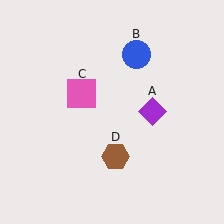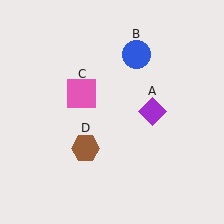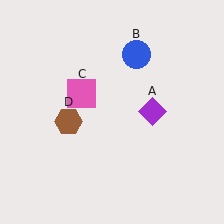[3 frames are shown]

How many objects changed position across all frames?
1 object changed position: brown hexagon (object D).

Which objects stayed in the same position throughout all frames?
Purple diamond (object A) and blue circle (object B) and pink square (object C) remained stationary.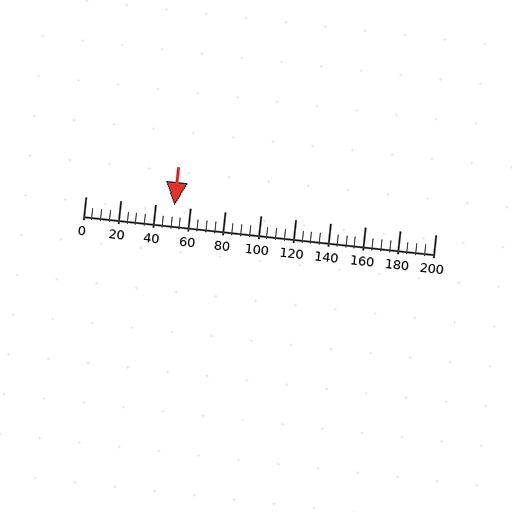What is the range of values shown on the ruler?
The ruler shows values from 0 to 200.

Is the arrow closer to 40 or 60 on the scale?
The arrow is closer to 60.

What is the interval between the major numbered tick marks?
The major tick marks are spaced 20 units apart.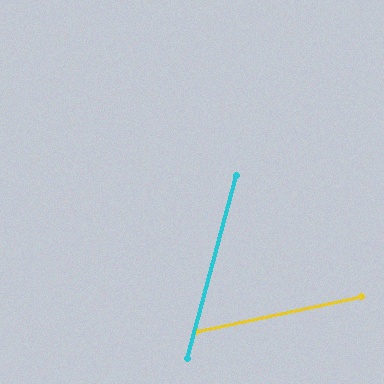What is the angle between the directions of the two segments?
Approximately 63 degrees.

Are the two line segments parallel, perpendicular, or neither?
Neither parallel nor perpendicular — they differ by about 63°.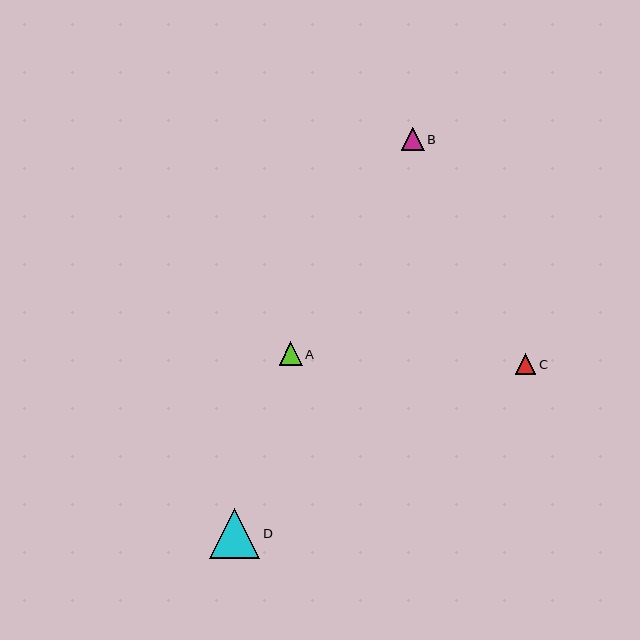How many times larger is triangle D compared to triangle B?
Triangle D is approximately 2.2 times the size of triangle B.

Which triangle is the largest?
Triangle D is the largest with a size of approximately 50 pixels.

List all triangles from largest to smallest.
From largest to smallest: D, A, B, C.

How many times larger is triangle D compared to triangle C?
Triangle D is approximately 2.4 times the size of triangle C.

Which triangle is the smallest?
Triangle C is the smallest with a size of approximately 21 pixels.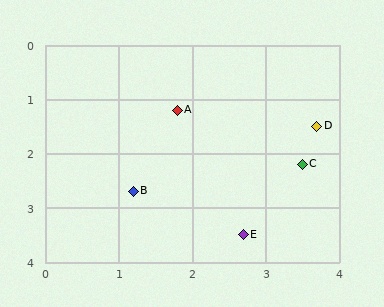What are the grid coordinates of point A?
Point A is at approximately (1.8, 1.2).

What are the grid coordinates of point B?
Point B is at approximately (1.2, 2.7).